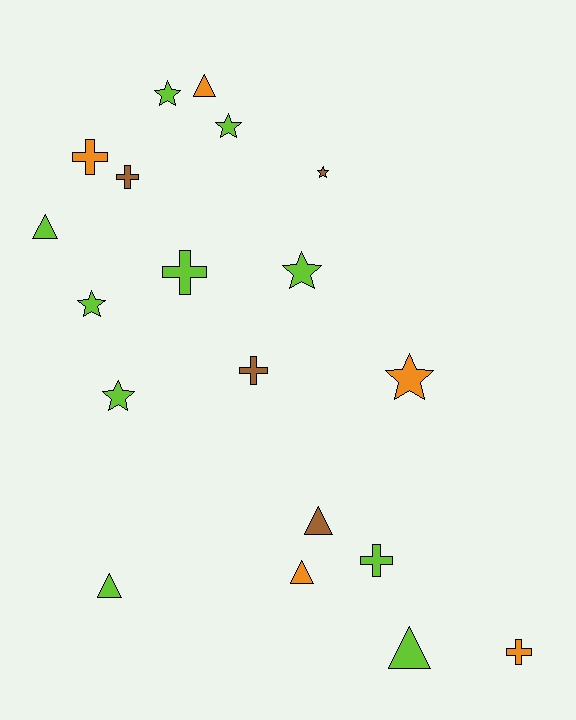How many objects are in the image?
There are 19 objects.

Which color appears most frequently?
Lime, with 10 objects.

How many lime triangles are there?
There are 3 lime triangles.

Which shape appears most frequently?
Star, with 7 objects.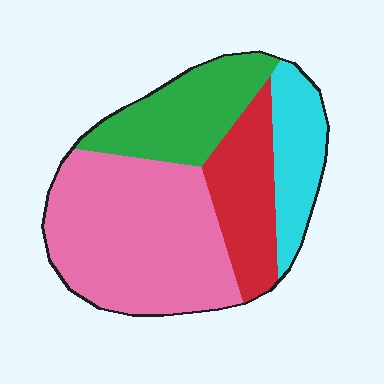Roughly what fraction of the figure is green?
Green covers 21% of the figure.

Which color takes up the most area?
Pink, at roughly 45%.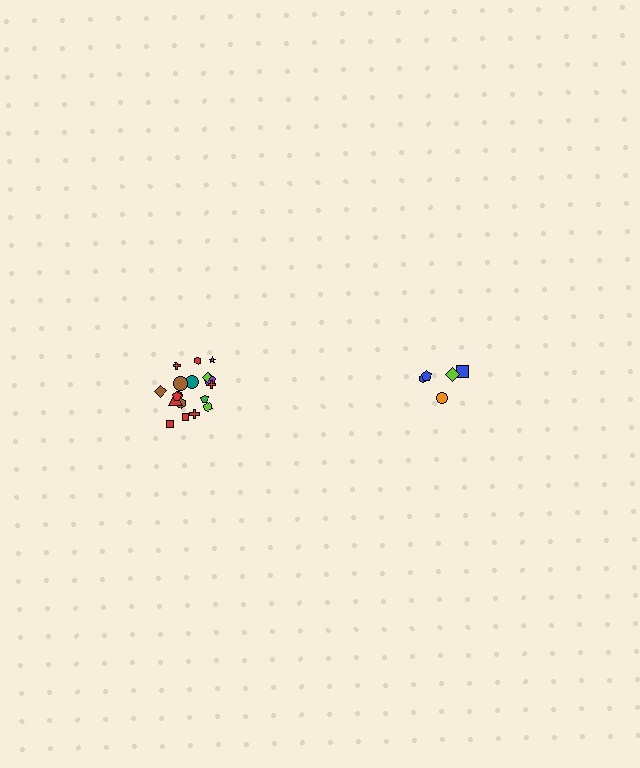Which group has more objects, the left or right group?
The left group.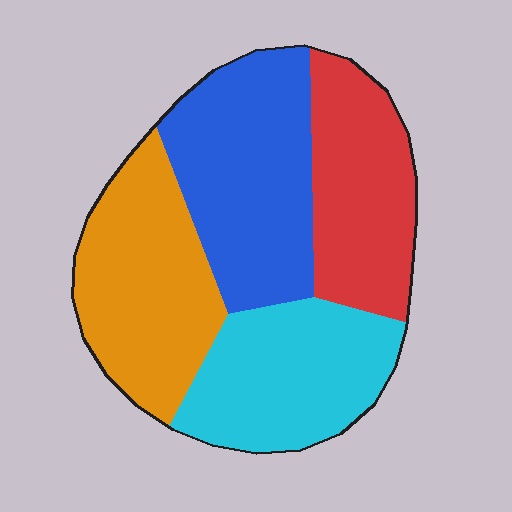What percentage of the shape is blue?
Blue covers 28% of the shape.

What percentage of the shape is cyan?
Cyan takes up about one quarter (1/4) of the shape.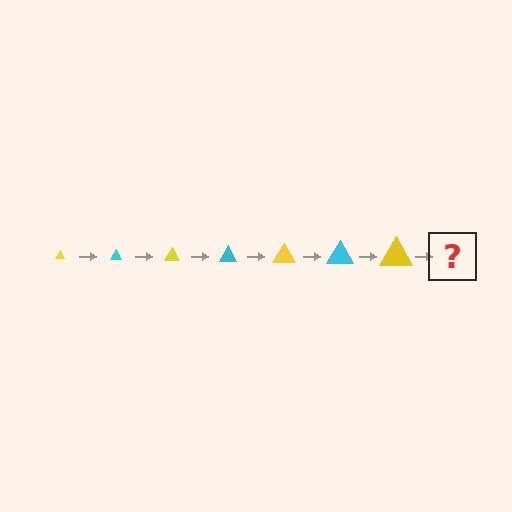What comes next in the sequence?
The next element should be a cyan triangle, larger than the previous one.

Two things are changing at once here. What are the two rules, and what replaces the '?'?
The two rules are that the triangle grows larger each step and the color cycles through yellow and cyan. The '?' should be a cyan triangle, larger than the previous one.